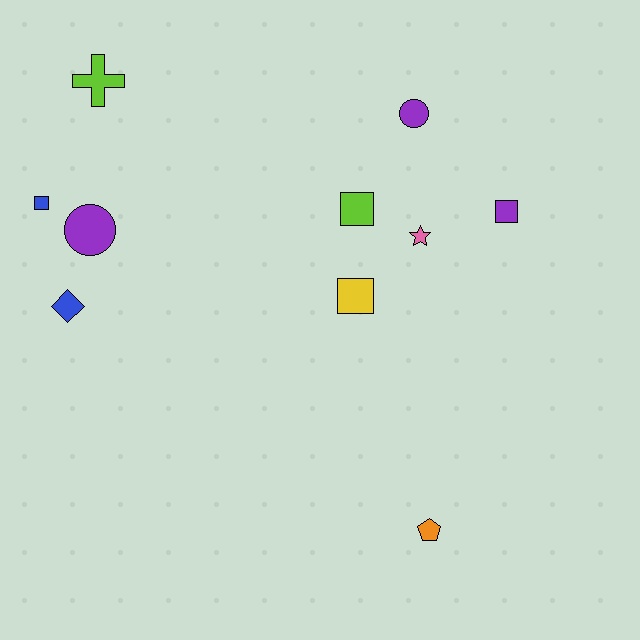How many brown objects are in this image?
There are no brown objects.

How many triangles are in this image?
There are no triangles.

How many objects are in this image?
There are 10 objects.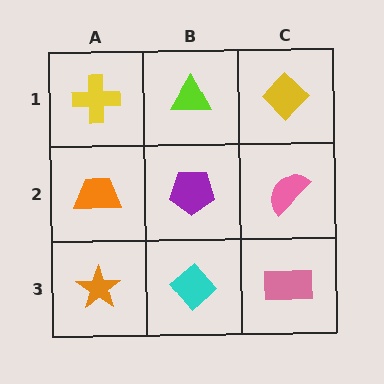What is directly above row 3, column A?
An orange trapezoid.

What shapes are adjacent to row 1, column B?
A purple pentagon (row 2, column B), a yellow cross (row 1, column A), a yellow diamond (row 1, column C).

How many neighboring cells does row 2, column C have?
3.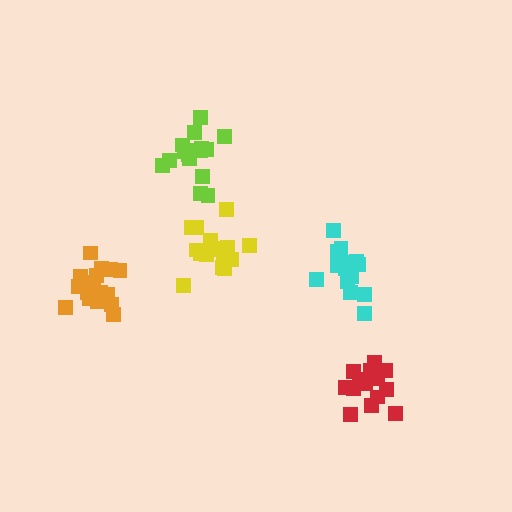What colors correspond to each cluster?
The clusters are colored: red, lime, cyan, yellow, orange.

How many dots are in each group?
Group 1: 16 dots, Group 2: 16 dots, Group 3: 15 dots, Group 4: 17 dots, Group 5: 19 dots (83 total).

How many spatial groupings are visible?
There are 5 spatial groupings.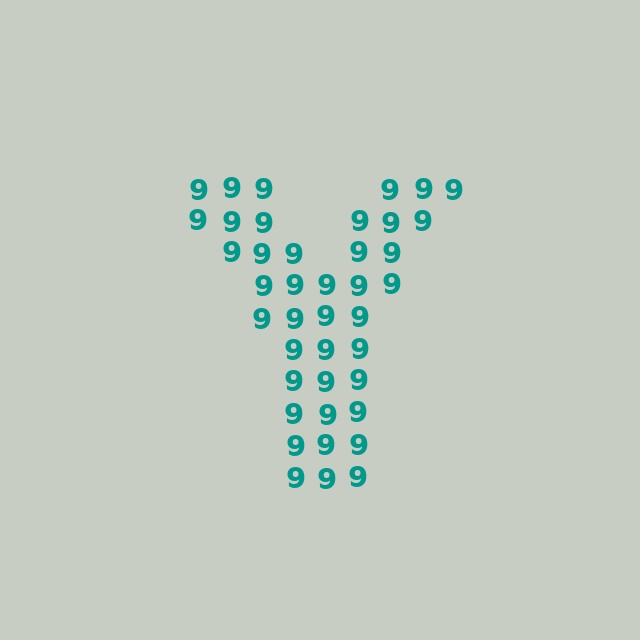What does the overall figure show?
The overall figure shows the letter Y.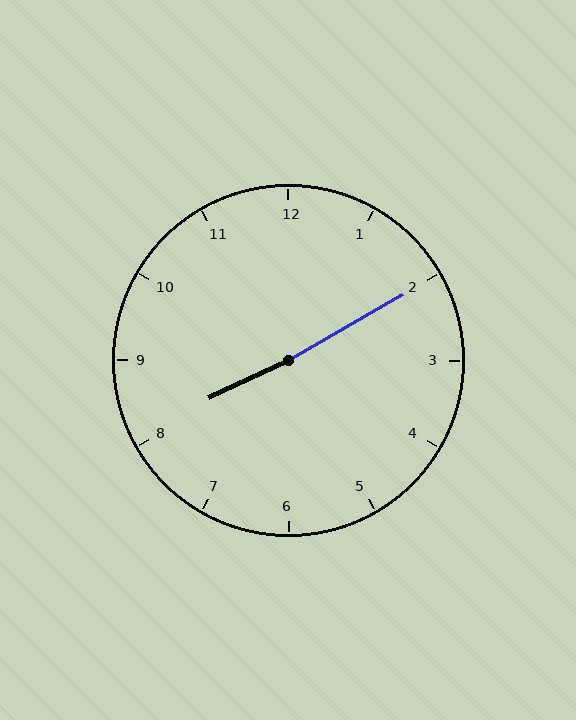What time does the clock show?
8:10.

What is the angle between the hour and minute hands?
Approximately 175 degrees.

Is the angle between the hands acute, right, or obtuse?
It is obtuse.